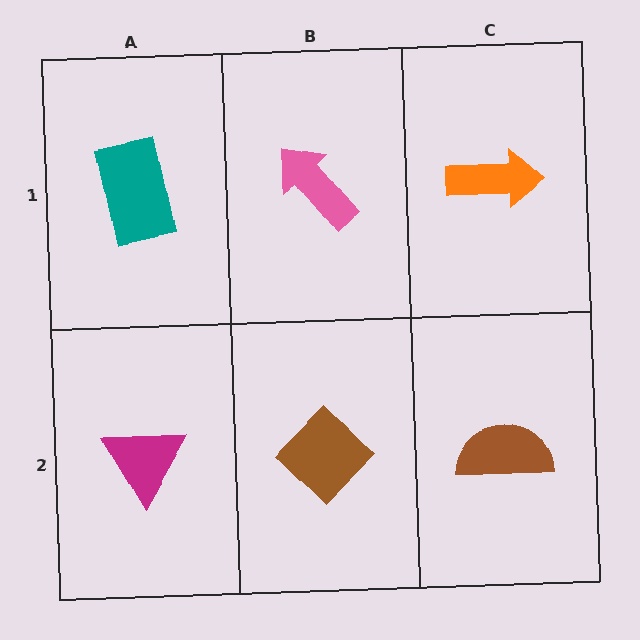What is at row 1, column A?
A teal rectangle.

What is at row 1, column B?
A pink arrow.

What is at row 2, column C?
A brown semicircle.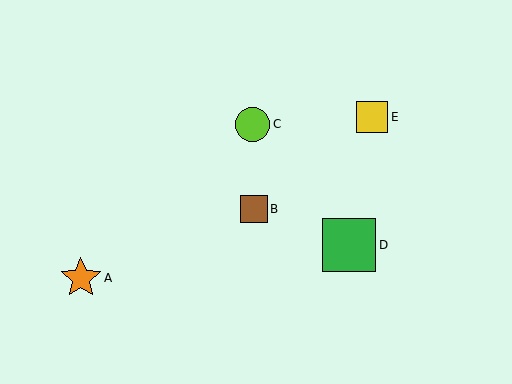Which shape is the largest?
The green square (labeled D) is the largest.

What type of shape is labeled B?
Shape B is a brown square.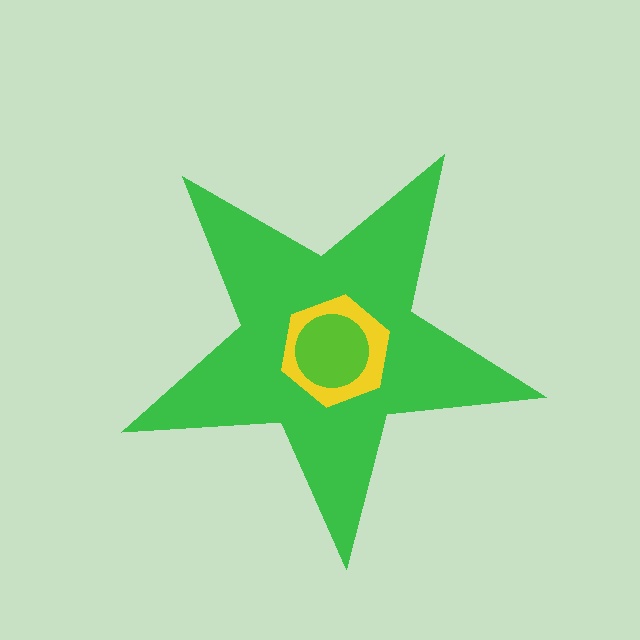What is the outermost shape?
The green star.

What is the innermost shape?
The lime circle.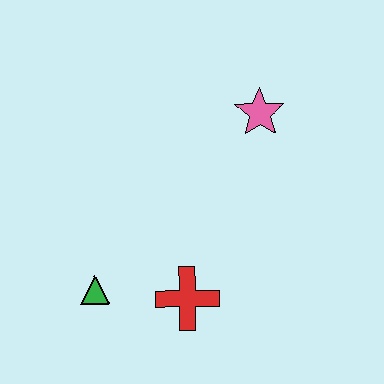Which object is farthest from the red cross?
The pink star is farthest from the red cross.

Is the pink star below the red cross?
No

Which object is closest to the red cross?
The green triangle is closest to the red cross.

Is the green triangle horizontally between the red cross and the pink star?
No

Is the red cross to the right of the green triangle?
Yes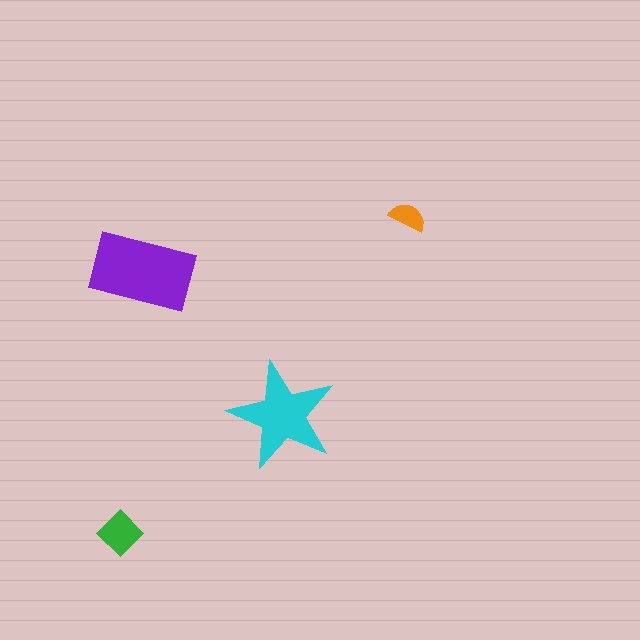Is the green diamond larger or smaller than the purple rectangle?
Smaller.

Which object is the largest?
The purple rectangle.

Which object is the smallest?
The orange semicircle.